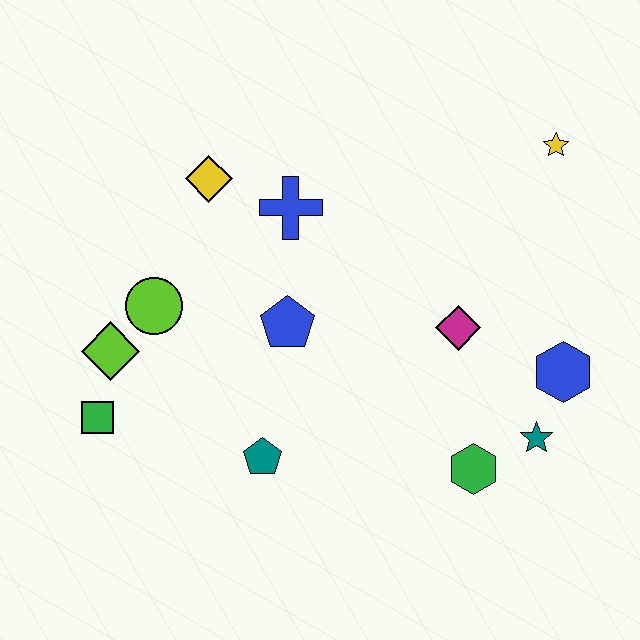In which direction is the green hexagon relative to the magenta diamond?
The green hexagon is below the magenta diamond.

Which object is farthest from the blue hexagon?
The green square is farthest from the blue hexagon.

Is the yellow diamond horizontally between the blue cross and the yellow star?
No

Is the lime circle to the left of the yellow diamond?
Yes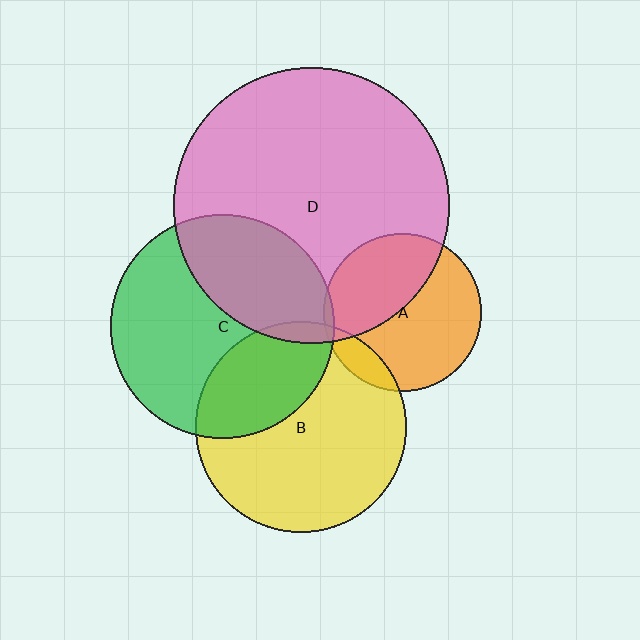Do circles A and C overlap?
Yes.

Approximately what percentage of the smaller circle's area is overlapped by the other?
Approximately 5%.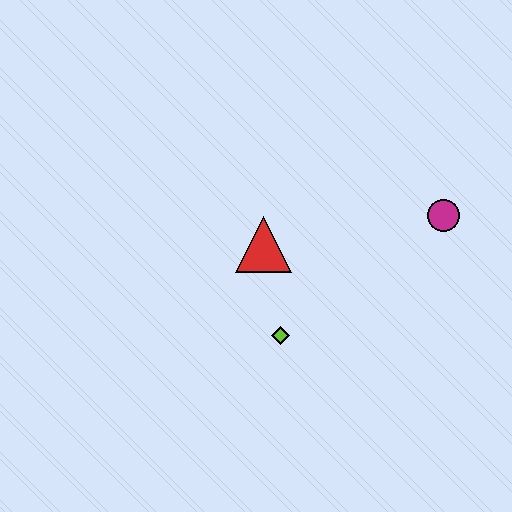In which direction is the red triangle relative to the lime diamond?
The red triangle is above the lime diamond.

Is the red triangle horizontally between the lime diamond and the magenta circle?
No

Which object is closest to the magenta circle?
The red triangle is closest to the magenta circle.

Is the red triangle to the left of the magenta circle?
Yes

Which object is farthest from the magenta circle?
The lime diamond is farthest from the magenta circle.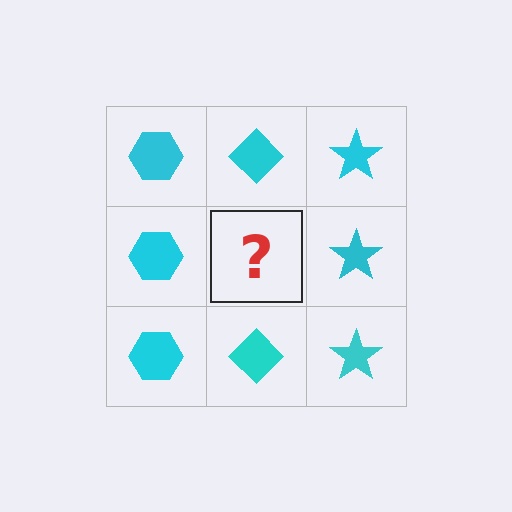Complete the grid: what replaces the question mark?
The question mark should be replaced with a cyan diamond.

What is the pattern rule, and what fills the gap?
The rule is that each column has a consistent shape. The gap should be filled with a cyan diamond.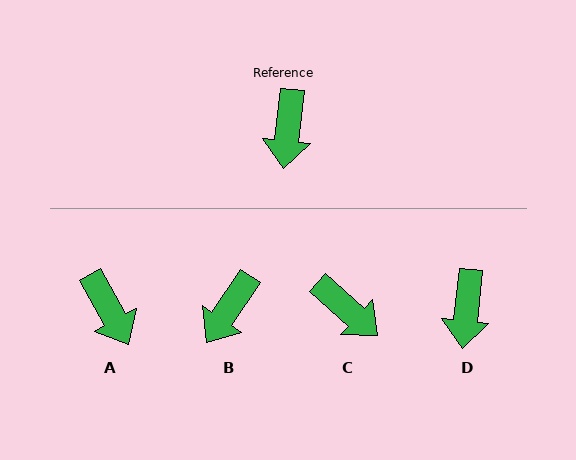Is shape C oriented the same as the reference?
No, it is off by about 55 degrees.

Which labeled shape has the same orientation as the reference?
D.